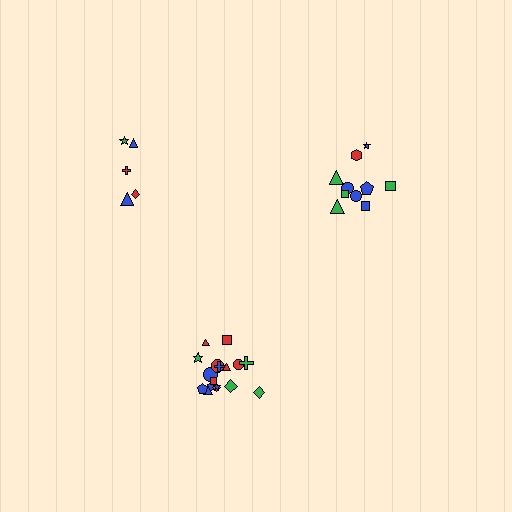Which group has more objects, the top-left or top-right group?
The top-right group.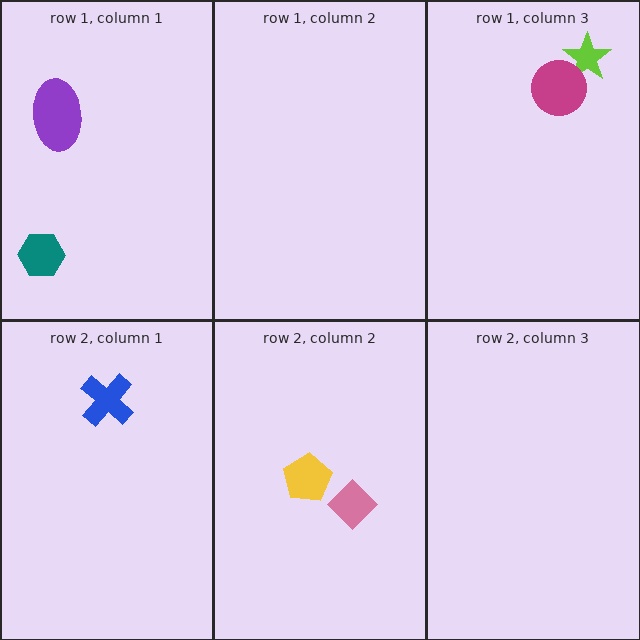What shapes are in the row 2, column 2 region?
The pink diamond, the yellow pentagon.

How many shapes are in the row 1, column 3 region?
2.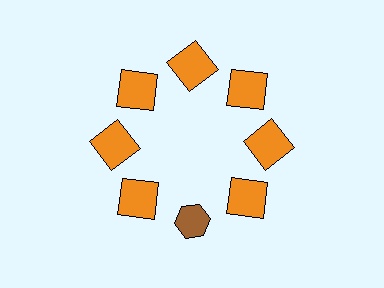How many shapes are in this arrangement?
There are 8 shapes arranged in a ring pattern.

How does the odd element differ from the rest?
It differs in both color (brown instead of orange) and shape (hexagon instead of square).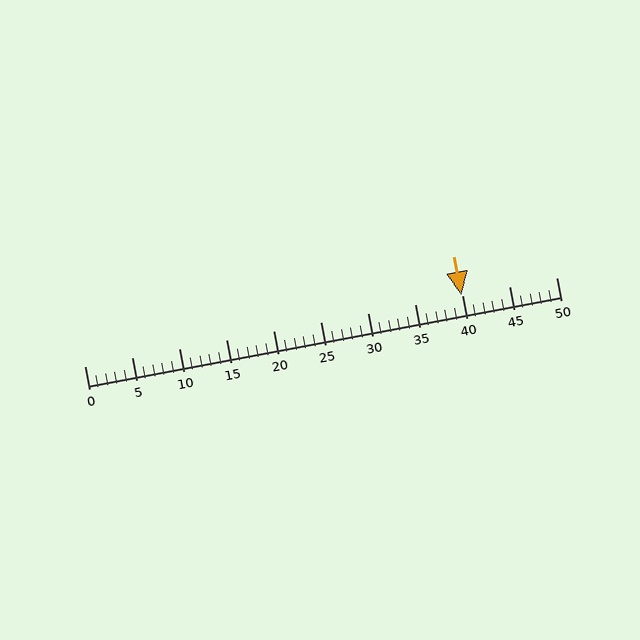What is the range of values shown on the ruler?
The ruler shows values from 0 to 50.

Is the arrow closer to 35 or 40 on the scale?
The arrow is closer to 40.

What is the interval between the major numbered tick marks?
The major tick marks are spaced 5 units apart.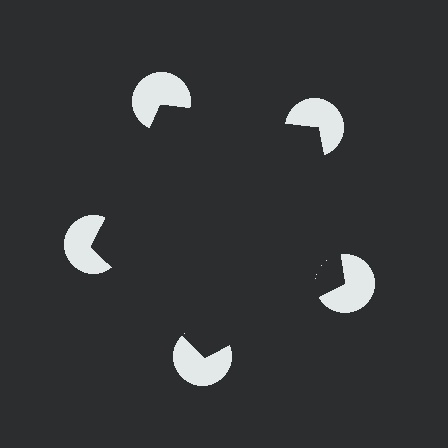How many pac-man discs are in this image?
There are 5 — one at each vertex of the illusory pentagon.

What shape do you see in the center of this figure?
An illusory pentagon — its edges are inferred from the aligned wedge cuts in the pac-man discs, not physically drawn.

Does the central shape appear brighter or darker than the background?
It typically appears slightly darker than the background, even though no actual brightness change is drawn.